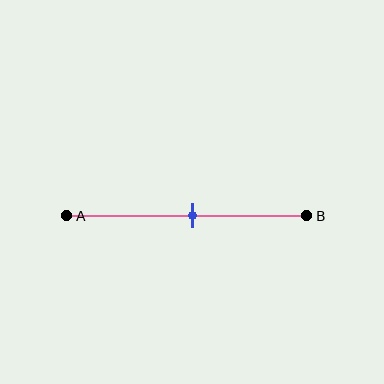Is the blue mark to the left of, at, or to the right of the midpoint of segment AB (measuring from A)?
The blue mark is approximately at the midpoint of segment AB.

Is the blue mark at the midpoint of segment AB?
Yes, the mark is approximately at the midpoint.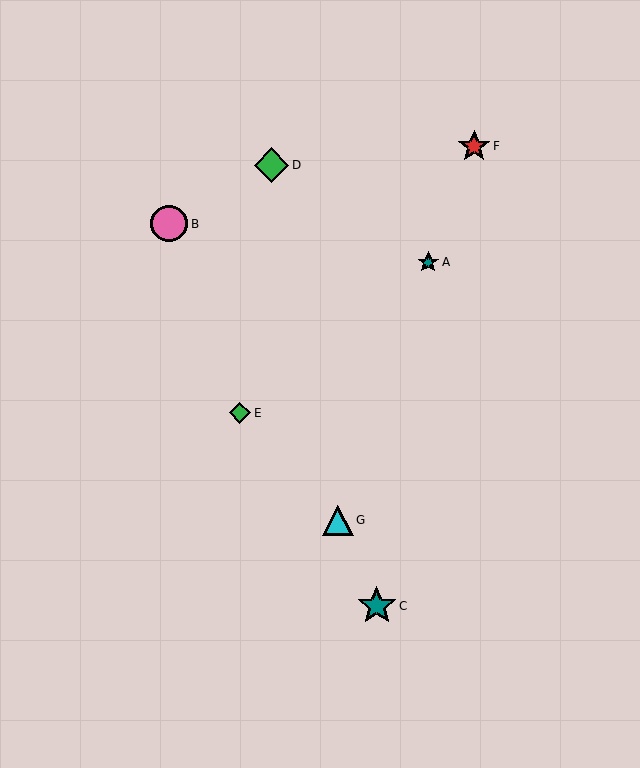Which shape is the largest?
The teal star (labeled C) is the largest.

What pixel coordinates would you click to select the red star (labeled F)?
Click at (474, 146) to select the red star F.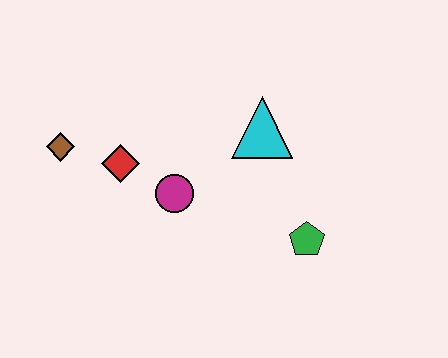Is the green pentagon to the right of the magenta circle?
Yes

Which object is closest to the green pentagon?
The cyan triangle is closest to the green pentagon.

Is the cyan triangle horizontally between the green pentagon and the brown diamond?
Yes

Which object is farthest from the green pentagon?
The brown diamond is farthest from the green pentagon.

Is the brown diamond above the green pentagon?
Yes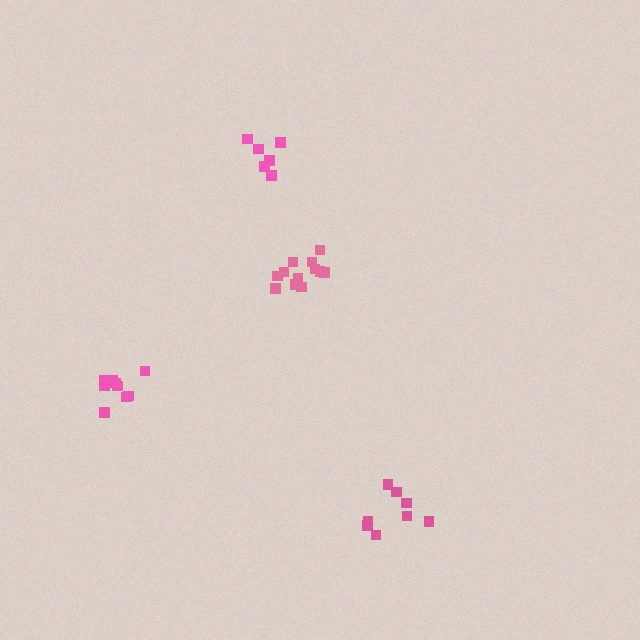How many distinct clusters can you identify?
There are 4 distinct clusters.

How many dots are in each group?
Group 1: 6 dots, Group 2: 9 dots, Group 3: 12 dots, Group 4: 8 dots (35 total).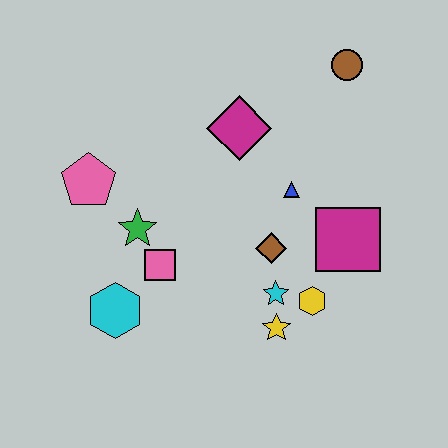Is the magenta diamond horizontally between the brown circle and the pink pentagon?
Yes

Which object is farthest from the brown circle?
The cyan hexagon is farthest from the brown circle.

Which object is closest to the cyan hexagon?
The pink square is closest to the cyan hexagon.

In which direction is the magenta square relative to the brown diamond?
The magenta square is to the right of the brown diamond.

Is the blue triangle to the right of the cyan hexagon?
Yes